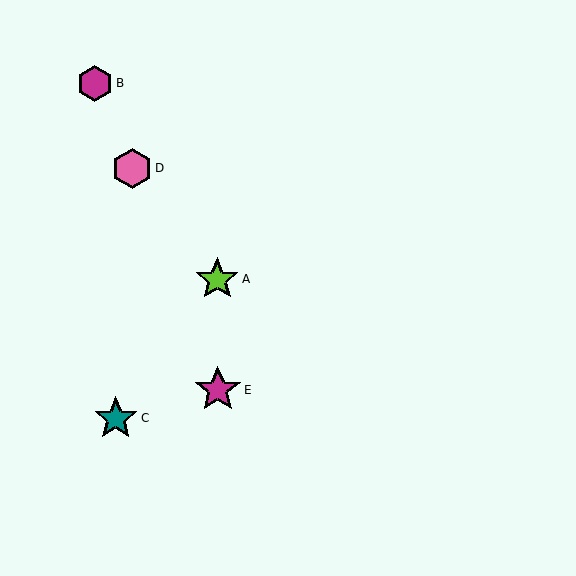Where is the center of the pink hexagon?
The center of the pink hexagon is at (132, 168).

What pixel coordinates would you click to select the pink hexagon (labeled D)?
Click at (132, 168) to select the pink hexagon D.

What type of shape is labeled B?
Shape B is a magenta hexagon.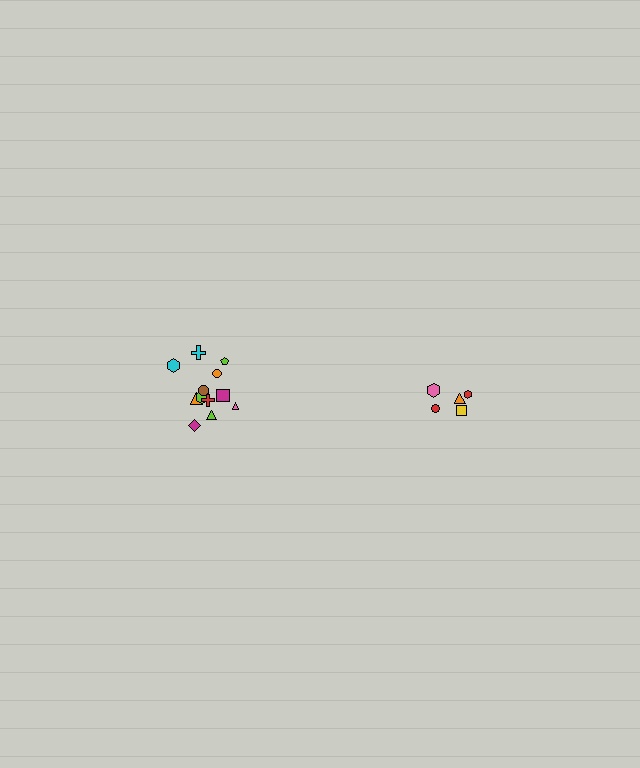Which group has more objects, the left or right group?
The left group.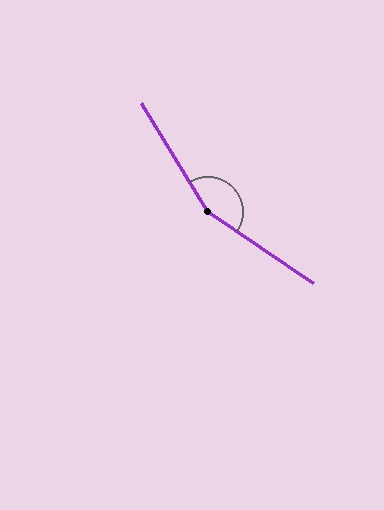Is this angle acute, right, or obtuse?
It is obtuse.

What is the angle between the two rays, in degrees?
Approximately 156 degrees.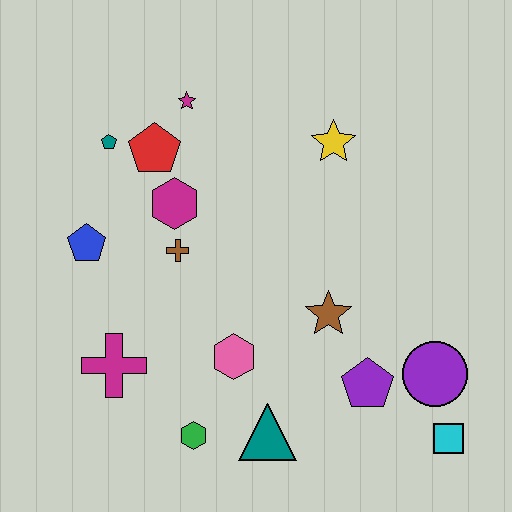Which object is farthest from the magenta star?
The cyan square is farthest from the magenta star.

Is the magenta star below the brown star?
No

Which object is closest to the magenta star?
The red pentagon is closest to the magenta star.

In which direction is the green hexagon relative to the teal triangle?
The green hexagon is to the left of the teal triangle.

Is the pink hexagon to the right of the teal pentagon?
Yes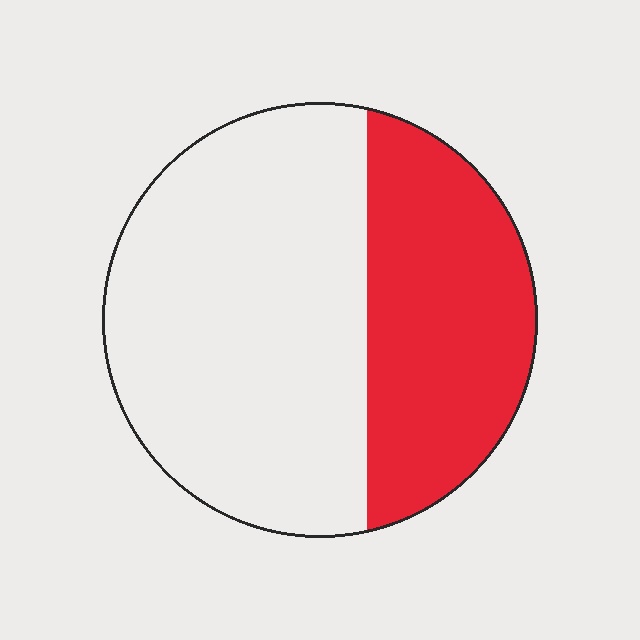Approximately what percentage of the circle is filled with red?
Approximately 35%.